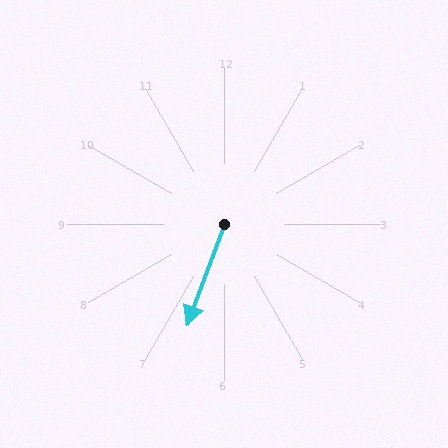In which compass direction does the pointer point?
South.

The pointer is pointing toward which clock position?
Roughly 7 o'clock.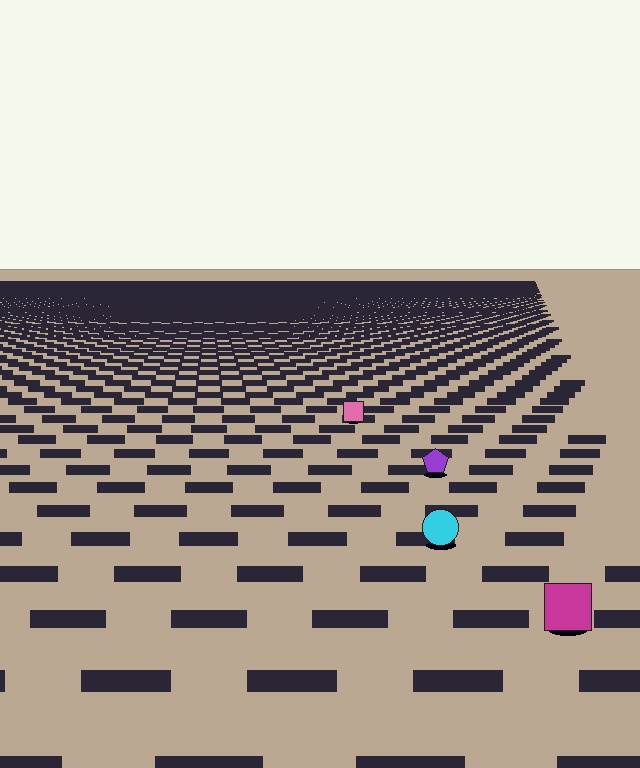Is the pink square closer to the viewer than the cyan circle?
No. The cyan circle is closer — you can tell from the texture gradient: the ground texture is coarser near it.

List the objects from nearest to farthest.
From nearest to farthest: the magenta square, the cyan circle, the purple pentagon, the pink square.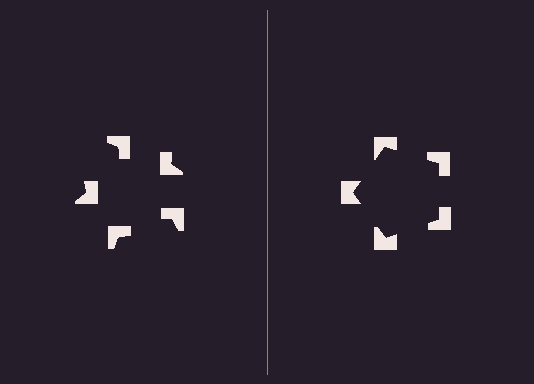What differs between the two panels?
The notched squares are positioned identically on both sides; only the wedge orientations differ. On the right they align to a pentagon; on the left they are misaligned.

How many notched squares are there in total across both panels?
10 — 5 on each side.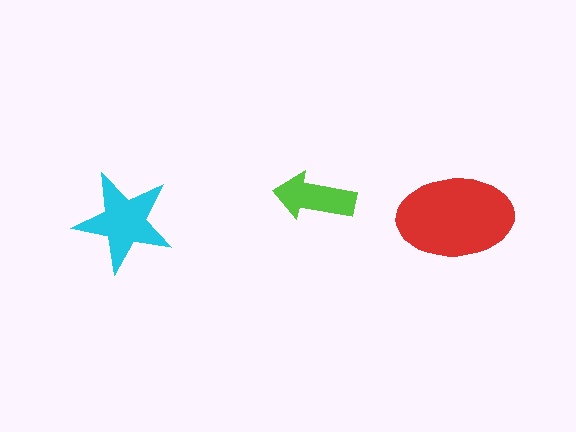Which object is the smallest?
The lime arrow.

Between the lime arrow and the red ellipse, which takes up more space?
The red ellipse.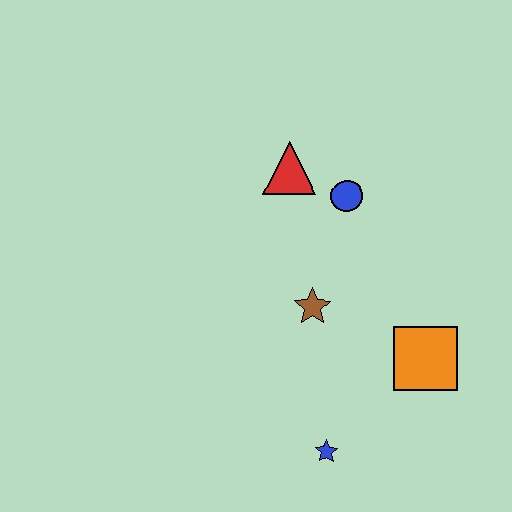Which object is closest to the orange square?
The brown star is closest to the orange square.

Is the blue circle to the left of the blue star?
No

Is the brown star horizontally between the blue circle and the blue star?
No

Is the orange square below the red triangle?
Yes